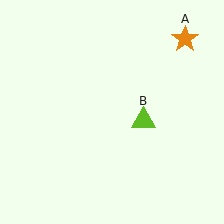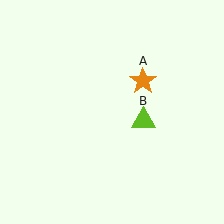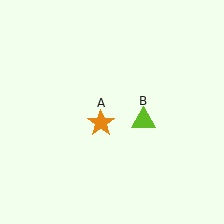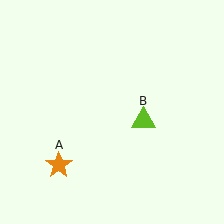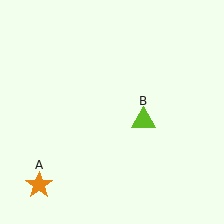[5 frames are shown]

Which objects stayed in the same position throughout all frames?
Lime triangle (object B) remained stationary.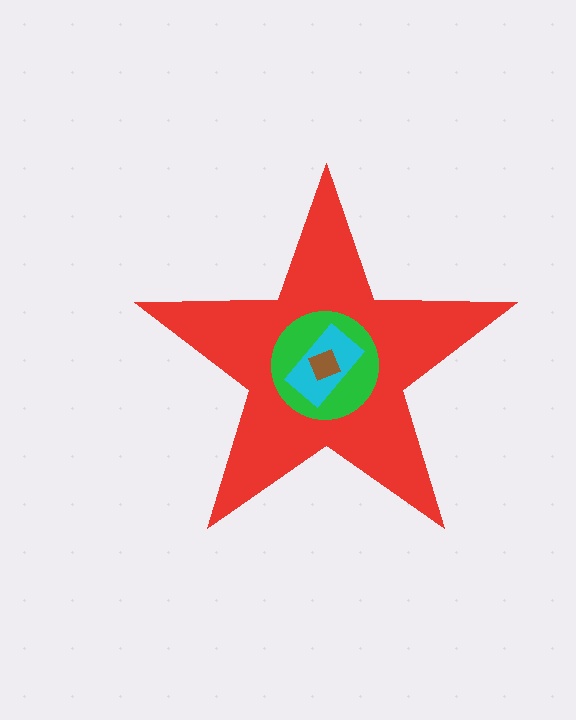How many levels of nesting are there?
4.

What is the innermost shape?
The brown diamond.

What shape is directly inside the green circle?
The cyan rectangle.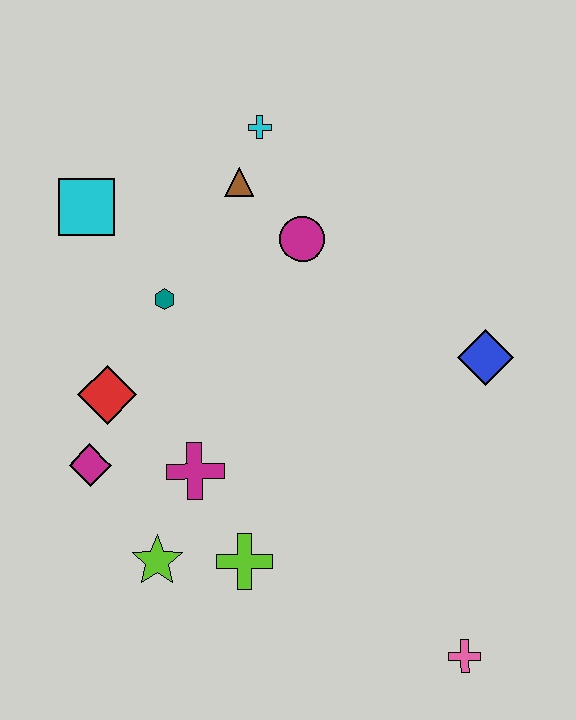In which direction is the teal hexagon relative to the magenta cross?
The teal hexagon is above the magenta cross.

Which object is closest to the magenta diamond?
The red diamond is closest to the magenta diamond.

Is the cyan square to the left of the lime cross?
Yes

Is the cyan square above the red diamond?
Yes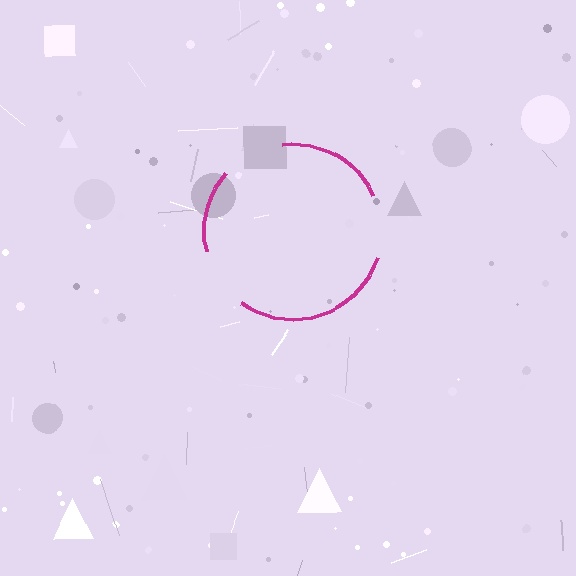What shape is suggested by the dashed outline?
The dashed outline suggests a circle.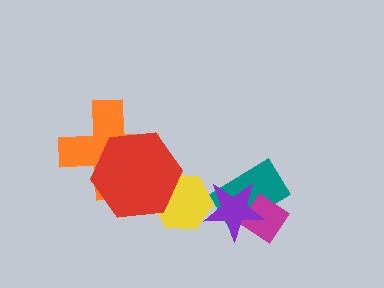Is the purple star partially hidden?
Yes, it is partially covered by another shape.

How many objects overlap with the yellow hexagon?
2 objects overlap with the yellow hexagon.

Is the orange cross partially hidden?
Yes, it is partially covered by another shape.